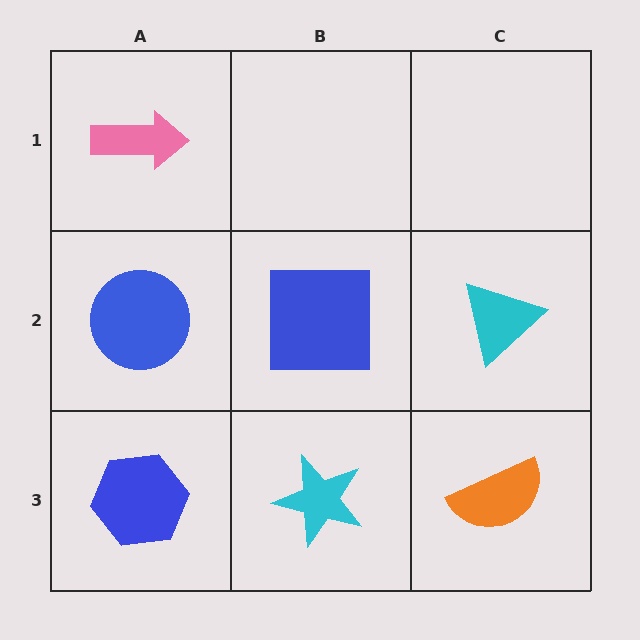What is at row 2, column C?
A cyan triangle.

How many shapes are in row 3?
3 shapes.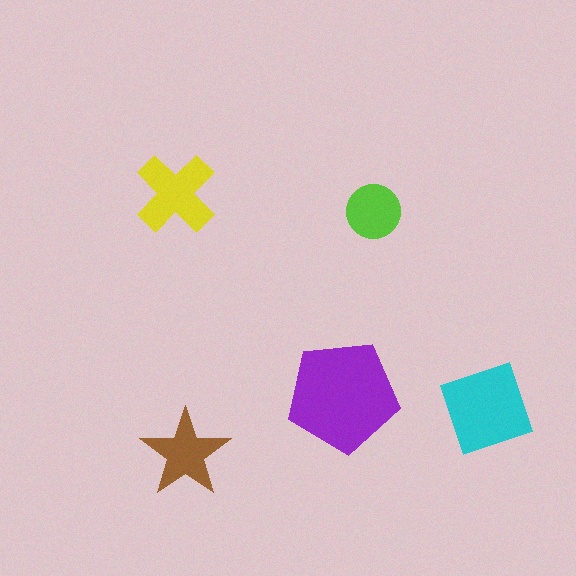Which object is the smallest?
The lime circle.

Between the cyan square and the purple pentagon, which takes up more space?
The purple pentagon.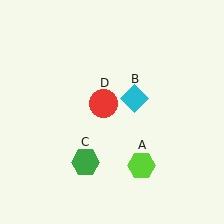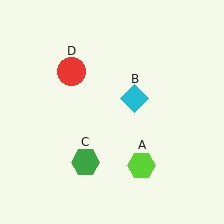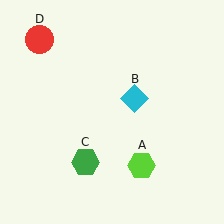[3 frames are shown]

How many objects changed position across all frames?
1 object changed position: red circle (object D).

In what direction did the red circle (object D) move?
The red circle (object D) moved up and to the left.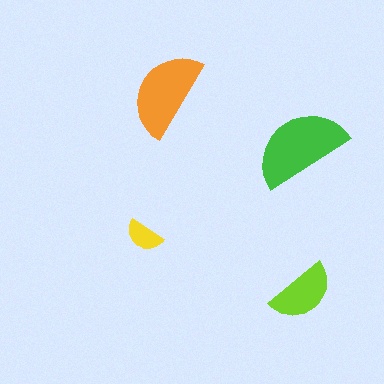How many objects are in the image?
There are 4 objects in the image.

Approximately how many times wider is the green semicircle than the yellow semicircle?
About 2.5 times wider.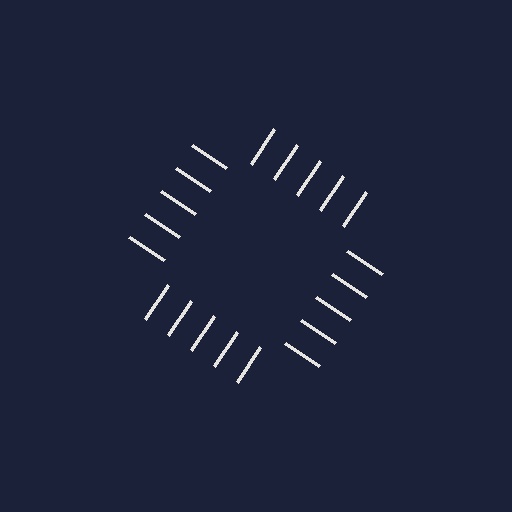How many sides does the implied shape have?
4 sides — the line-ends trace a square.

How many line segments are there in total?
20 — 5 along each of the 4 edges.